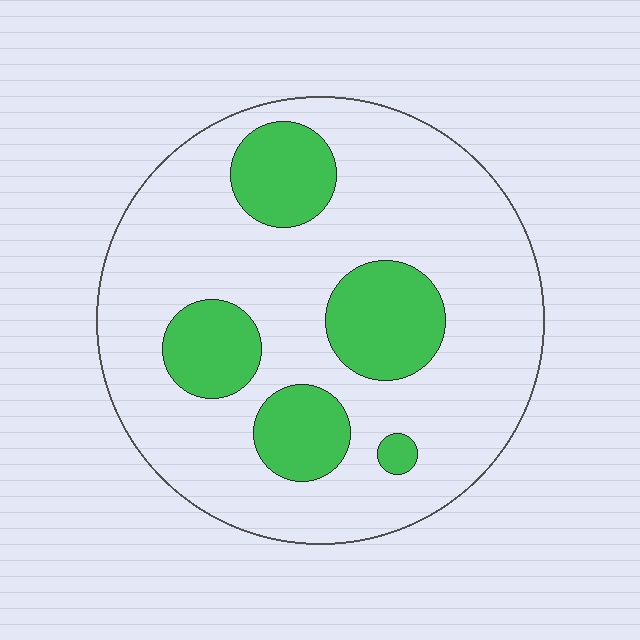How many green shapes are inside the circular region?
5.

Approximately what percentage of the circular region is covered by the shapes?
Approximately 25%.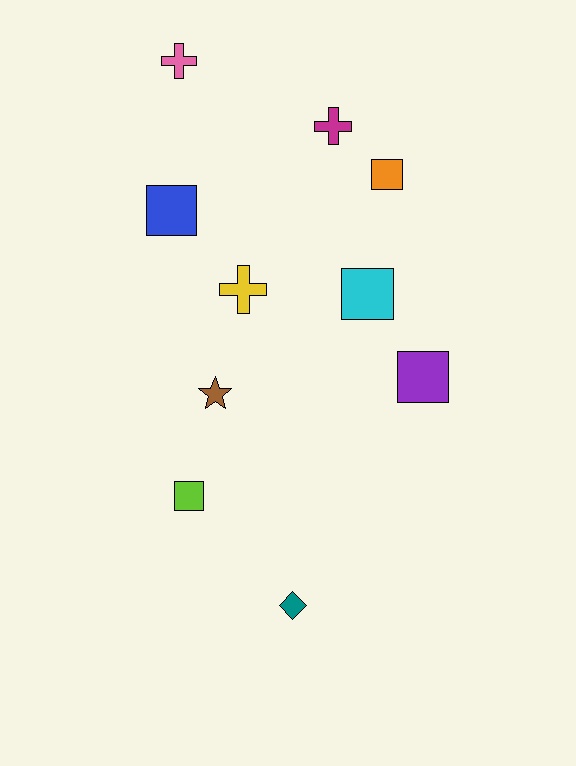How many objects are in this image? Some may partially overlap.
There are 10 objects.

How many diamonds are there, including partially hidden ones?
There is 1 diamond.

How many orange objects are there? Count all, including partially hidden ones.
There is 1 orange object.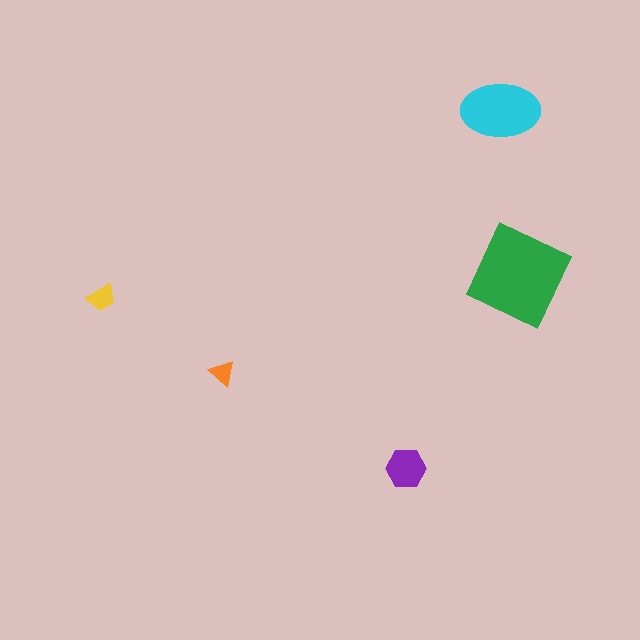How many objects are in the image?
There are 5 objects in the image.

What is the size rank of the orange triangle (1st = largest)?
5th.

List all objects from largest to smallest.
The green square, the cyan ellipse, the purple hexagon, the yellow trapezoid, the orange triangle.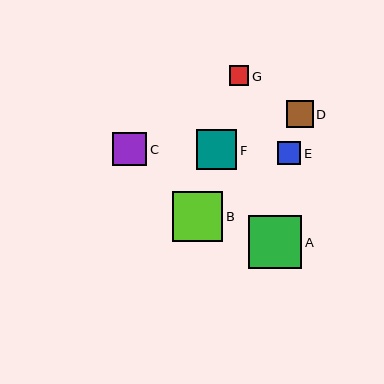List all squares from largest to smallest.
From largest to smallest: A, B, F, C, D, E, G.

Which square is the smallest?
Square G is the smallest with a size of approximately 20 pixels.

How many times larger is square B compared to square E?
Square B is approximately 2.1 times the size of square E.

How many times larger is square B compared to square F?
Square B is approximately 1.3 times the size of square F.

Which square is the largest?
Square A is the largest with a size of approximately 53 pixels.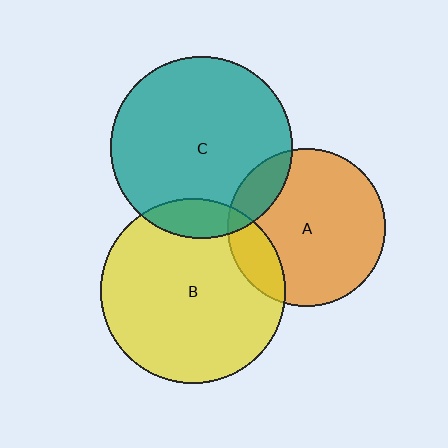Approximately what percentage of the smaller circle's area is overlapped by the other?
Approximately 10%.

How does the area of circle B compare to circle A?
Approximately 1.4 times.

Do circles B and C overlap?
Yes.